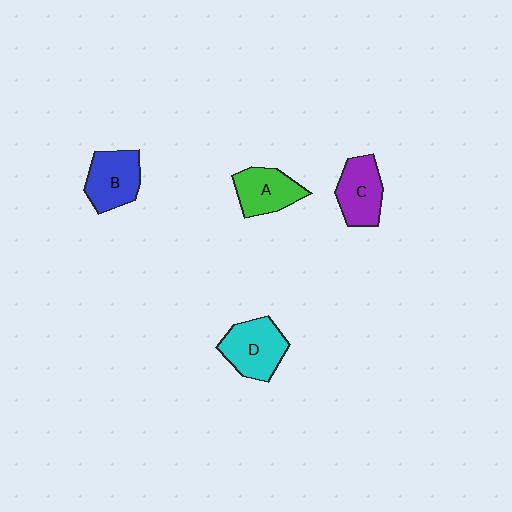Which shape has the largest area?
Shape D (cyan).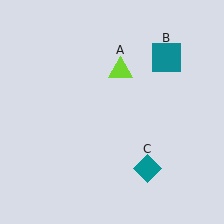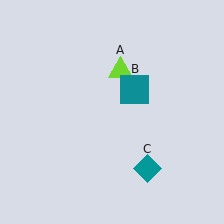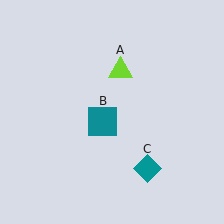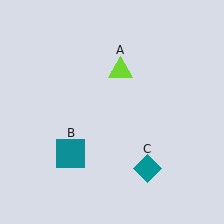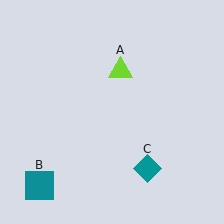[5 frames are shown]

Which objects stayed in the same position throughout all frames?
Lime triangle (object A) and teal diamond (object C) remained stationary.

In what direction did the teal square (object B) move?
The teal square (object B) moved down and to the left.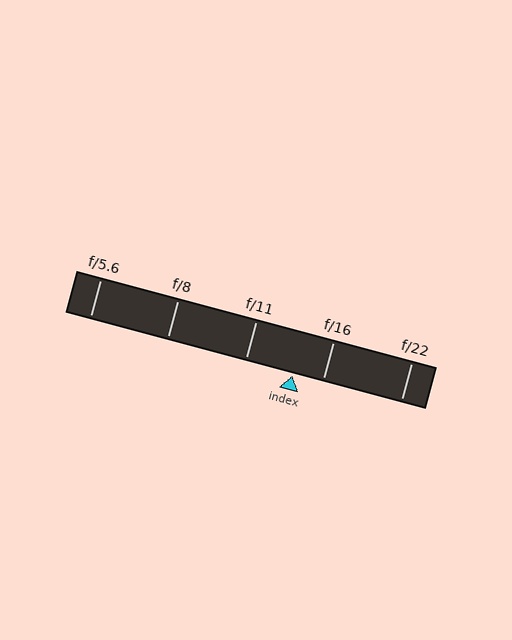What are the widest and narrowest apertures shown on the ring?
The widest aperture shown is f/5.6 and the narrowest is f/22.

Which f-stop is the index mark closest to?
The index mark is closest to f/16.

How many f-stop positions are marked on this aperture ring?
There are 5 f-stop positions marked.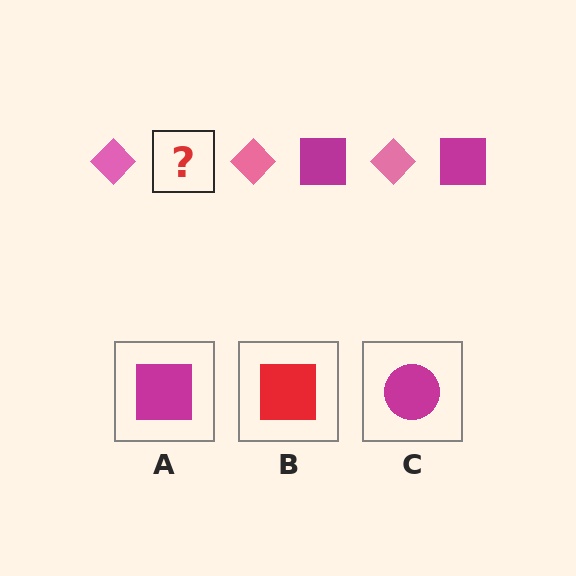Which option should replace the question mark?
Option A.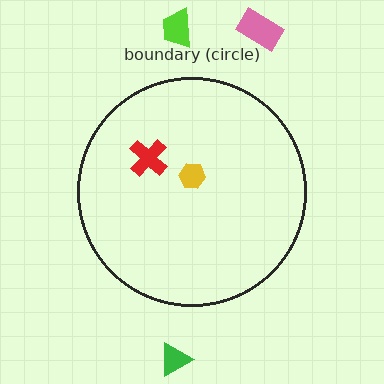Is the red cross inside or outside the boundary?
Inside.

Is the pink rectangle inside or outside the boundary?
Outside.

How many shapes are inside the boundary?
2 inside, 3 outside.